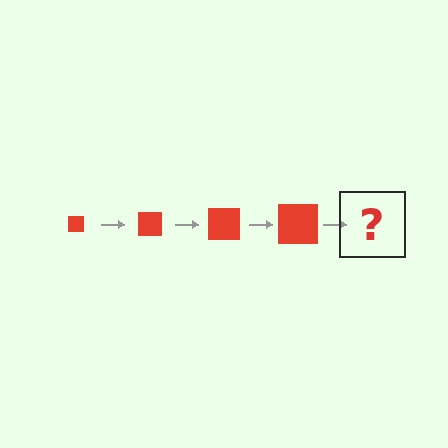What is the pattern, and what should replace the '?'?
The pattern is that the square gets progressively larger each step. The '?' should be a red square, larger than the previous one.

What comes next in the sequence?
The next element should be a red square, larger than the previous one.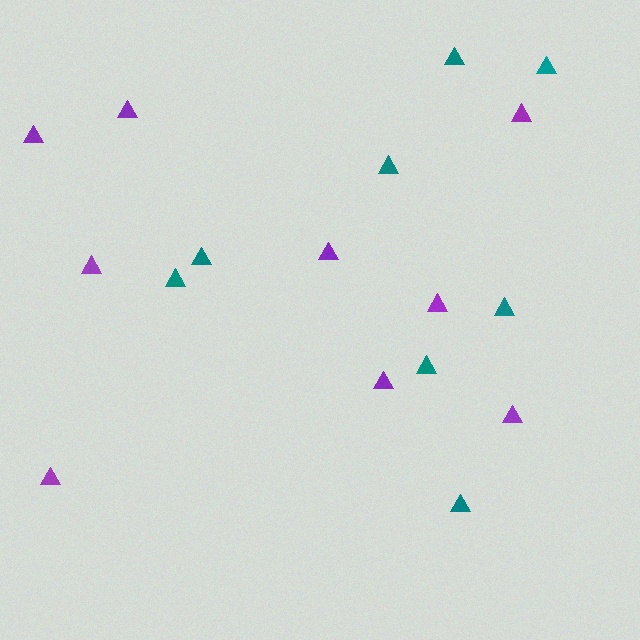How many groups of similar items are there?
There are 2 groups: one group of teal triangles (8) and one group of purple triangles (9).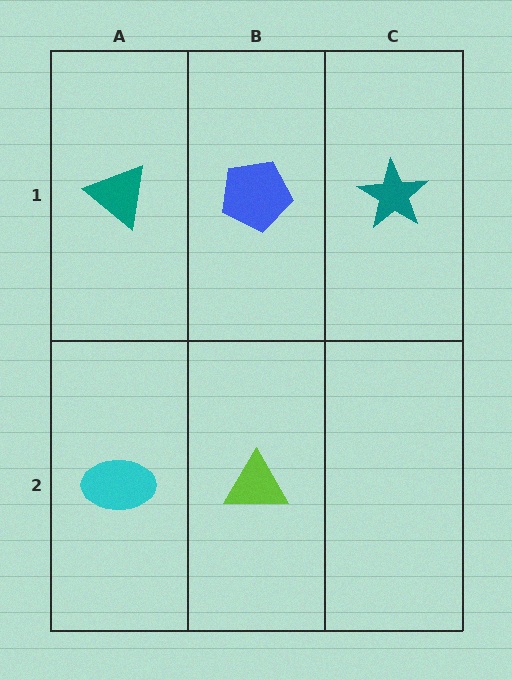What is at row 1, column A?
A teal triangle.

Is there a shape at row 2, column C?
No, that cell is empty.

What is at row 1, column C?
A teal star.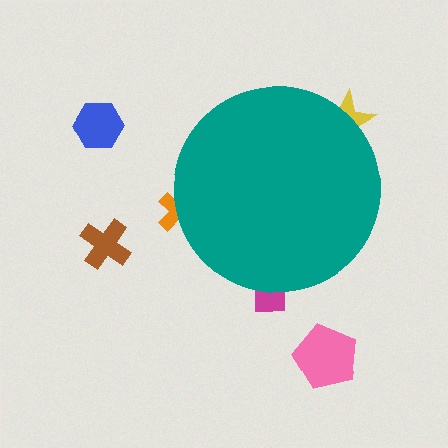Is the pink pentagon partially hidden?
No, the pink pentagon is fully visible.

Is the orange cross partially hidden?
Yes, the orange cross is partially hidden behind the teal circle.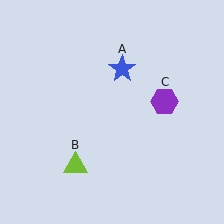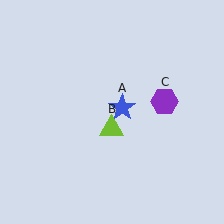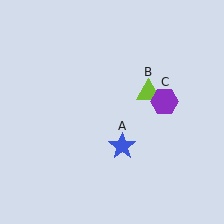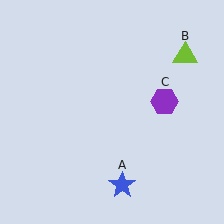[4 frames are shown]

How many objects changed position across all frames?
2 objects changed position: blue star (object A), lime triangle (object B).